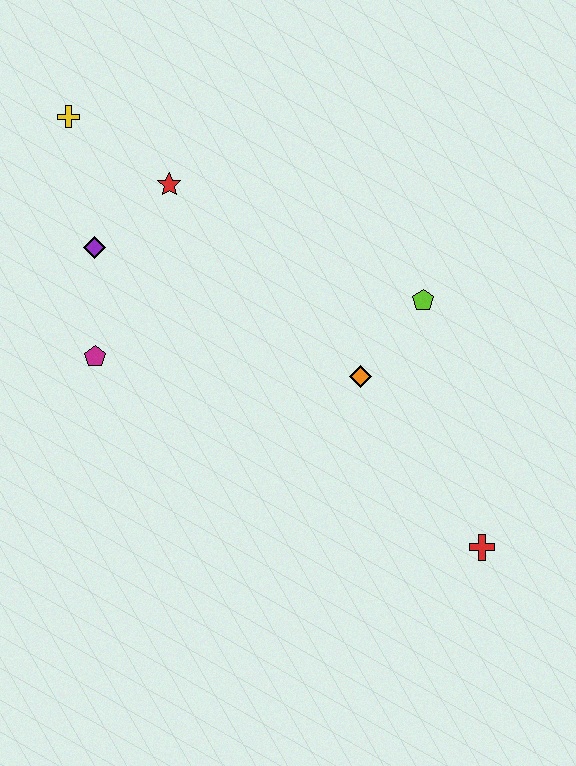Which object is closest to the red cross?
The orange diamond is closest to the red cross.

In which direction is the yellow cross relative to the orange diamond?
The yellow cross is to the left of the orange diamond.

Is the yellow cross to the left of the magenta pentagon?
Yes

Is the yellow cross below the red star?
No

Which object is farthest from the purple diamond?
The red cross is farthest from the purple diamond.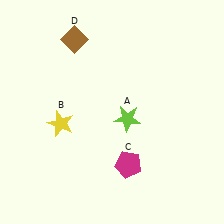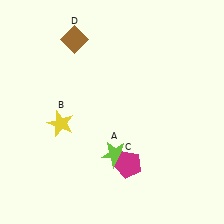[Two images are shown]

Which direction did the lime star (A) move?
The lime star (A) moved down.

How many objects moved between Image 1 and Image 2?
1 object moved between the two images.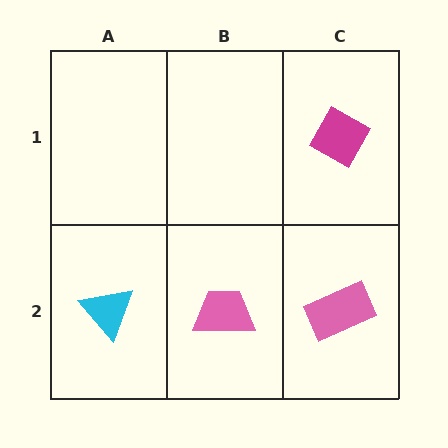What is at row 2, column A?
A cyan triangle.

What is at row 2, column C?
A pink rectangle.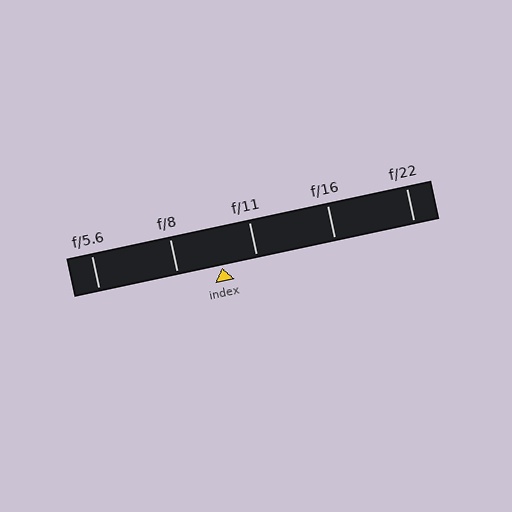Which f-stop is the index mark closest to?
The index mark is closest to f/11.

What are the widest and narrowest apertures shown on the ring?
The widest aperture shown is f/5.6 and the narrowest is f/22.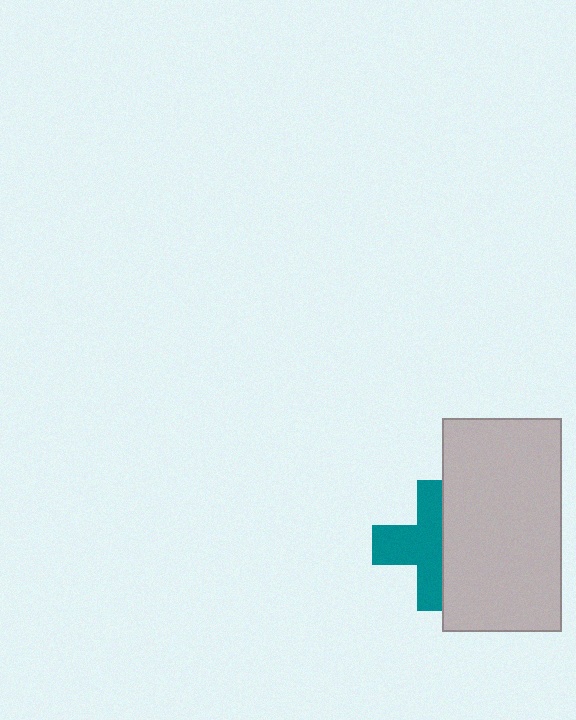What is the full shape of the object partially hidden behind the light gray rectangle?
The partially hidden object is a teal cross.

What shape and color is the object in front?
The object in front is a light gray rectangle.